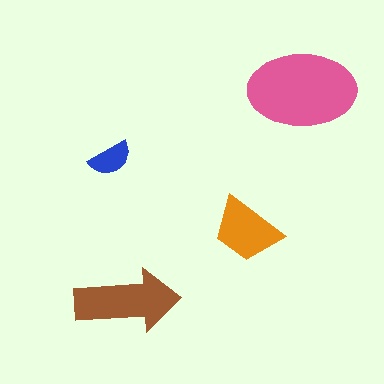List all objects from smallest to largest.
The blue semicircle, the orange trapezoid, the brown arrow, the pink ellipse.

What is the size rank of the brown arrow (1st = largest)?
2nd.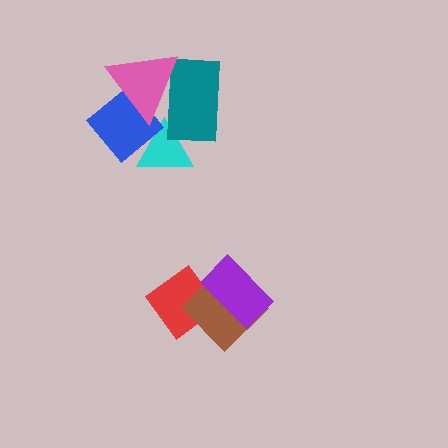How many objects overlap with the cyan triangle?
2 objects overlap with the cyan triangle.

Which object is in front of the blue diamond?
The pink triangle is in front of the blue diamond.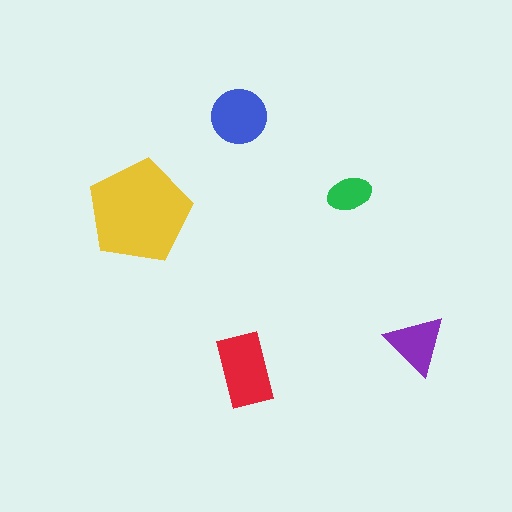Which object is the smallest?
The green ellipse.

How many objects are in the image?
There are 5 objects in the image.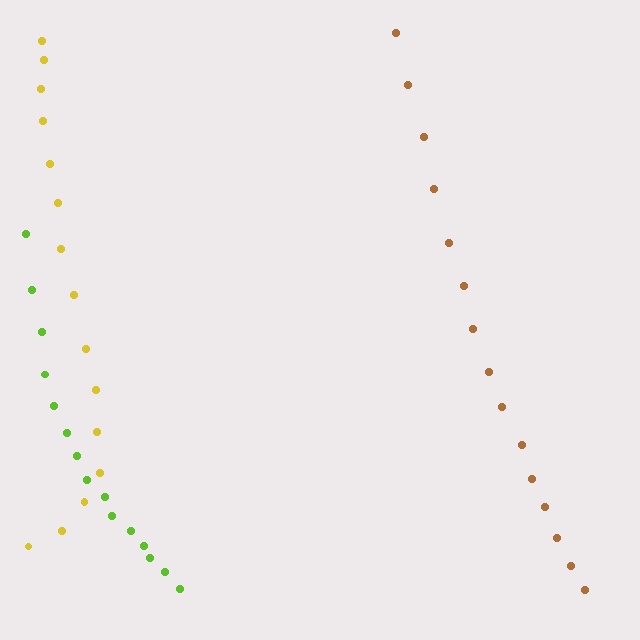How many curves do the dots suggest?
There are 3 distinct paths.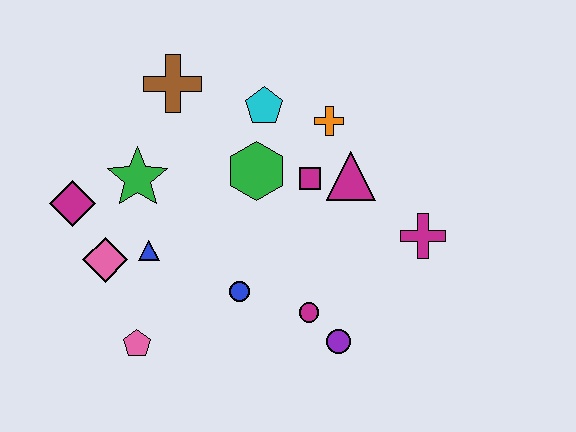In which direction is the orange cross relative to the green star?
The orange cross is to the right of the green star.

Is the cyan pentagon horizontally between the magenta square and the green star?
Yes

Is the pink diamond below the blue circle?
No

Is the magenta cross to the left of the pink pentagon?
No